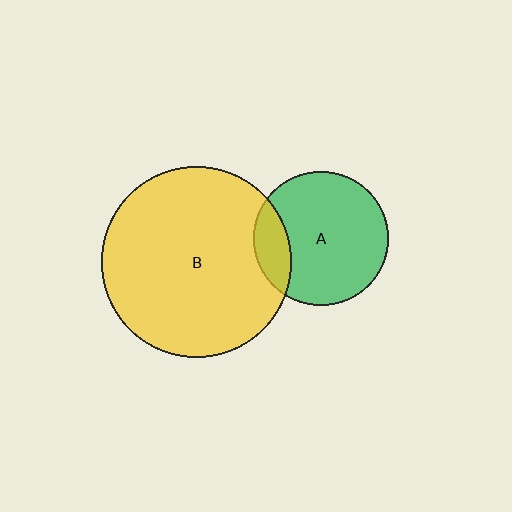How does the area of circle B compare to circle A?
Approximately 2.0 times.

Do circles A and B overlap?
Yes.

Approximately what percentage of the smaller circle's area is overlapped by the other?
Approximately 15%.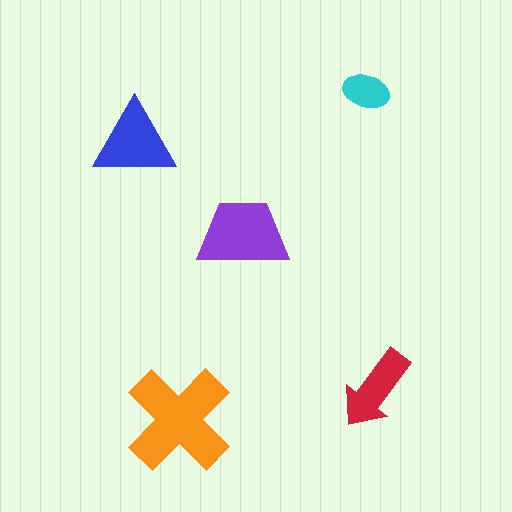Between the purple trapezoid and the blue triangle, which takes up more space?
The purple trapezoid.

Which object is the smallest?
The cyan ellipse.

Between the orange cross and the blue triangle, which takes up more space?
The orange cross.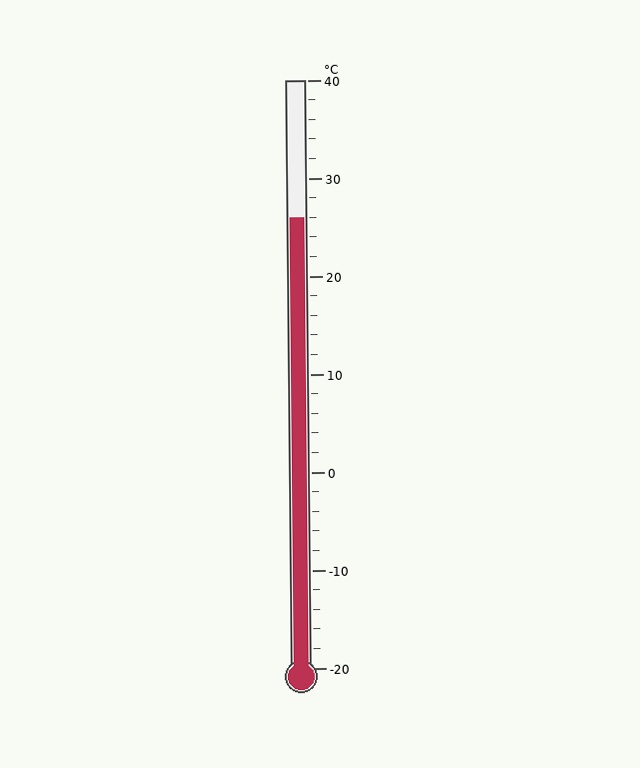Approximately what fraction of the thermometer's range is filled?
The thermometer is filled to approximately 75% of its range.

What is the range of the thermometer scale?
The thermometer scale ranges from -20°C to 40°C.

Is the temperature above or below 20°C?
The temperature is above 20°C.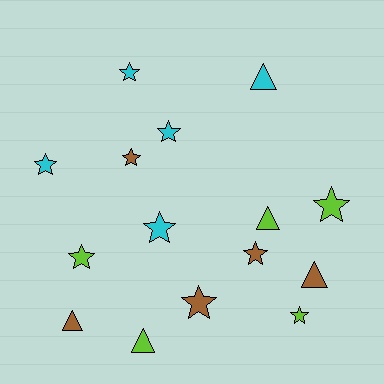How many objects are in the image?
There are 15 objects.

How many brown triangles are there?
There are 2 brown triangles.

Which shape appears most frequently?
Star, with 10 objects.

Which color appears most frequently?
Brown, with 5 objects.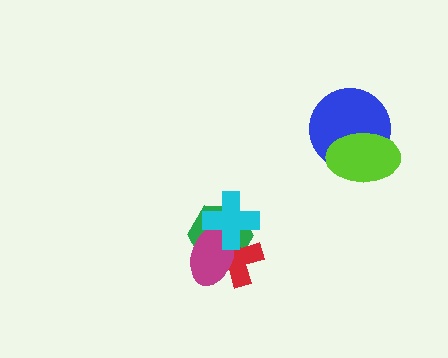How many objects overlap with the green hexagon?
3 objects overlap with the green hexagon.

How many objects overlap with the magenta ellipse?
3 objects overlap with the magenta ellipse.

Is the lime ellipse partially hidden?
No, no other shape covers it.